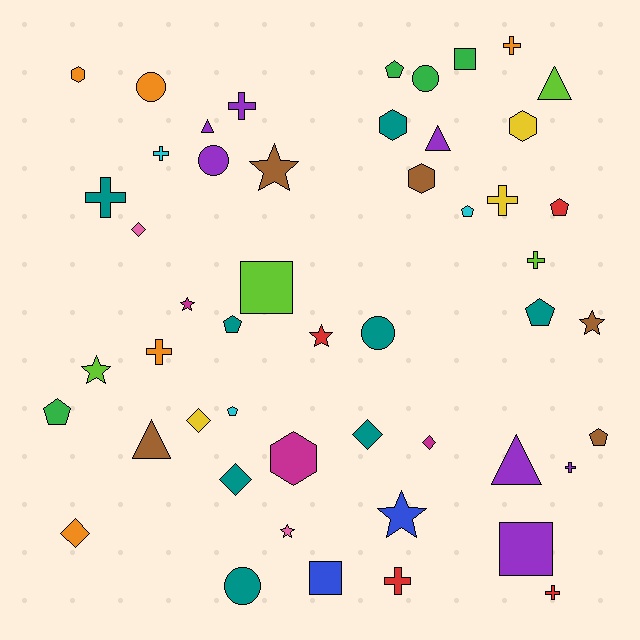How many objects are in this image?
There are 50 objects.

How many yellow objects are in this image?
There are 3 yellow objects.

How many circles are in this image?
There are 5 circles.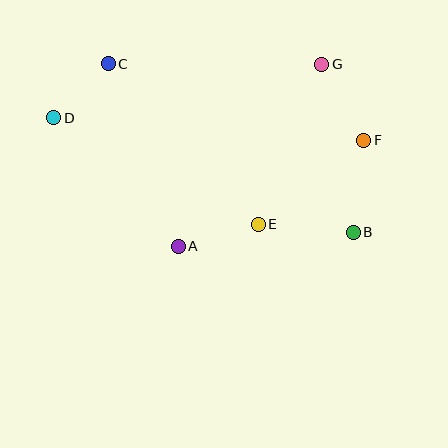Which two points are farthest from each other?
Points B and D are farthest from each other.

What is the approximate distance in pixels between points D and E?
The distance between D and E is approximately 230 pixels.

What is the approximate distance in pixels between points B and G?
The distance between B and G is approximately 171 pixels.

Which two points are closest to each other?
Points C and D are closest to each other.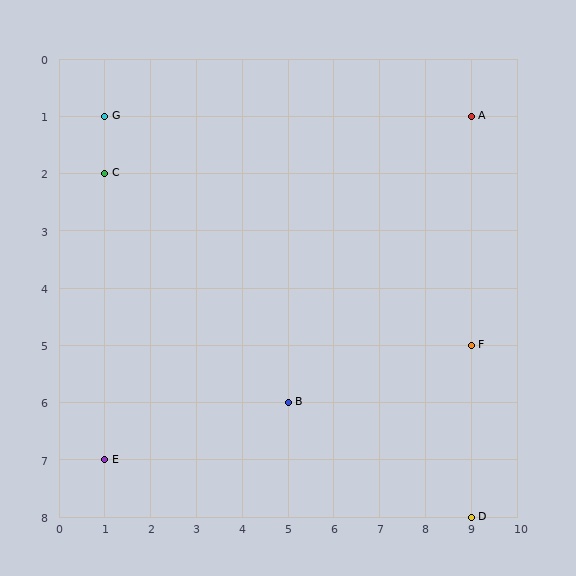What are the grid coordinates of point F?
Point F is at grid coordinates (9, 5).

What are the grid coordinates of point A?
Point A is at grid coordinates (9, 1).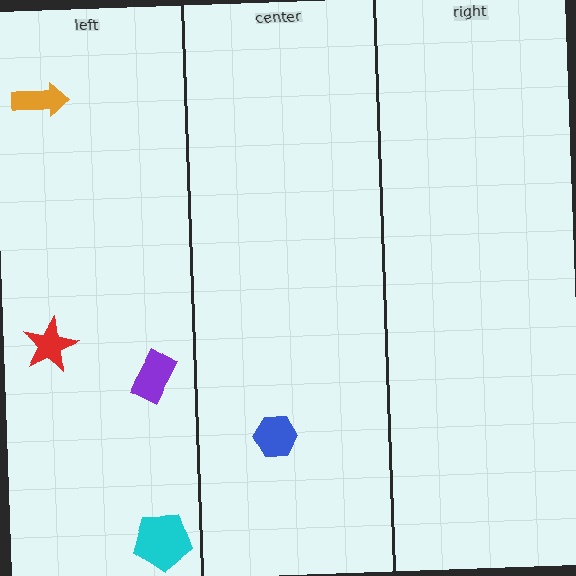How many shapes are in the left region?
4.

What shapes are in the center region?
The blue hexagon.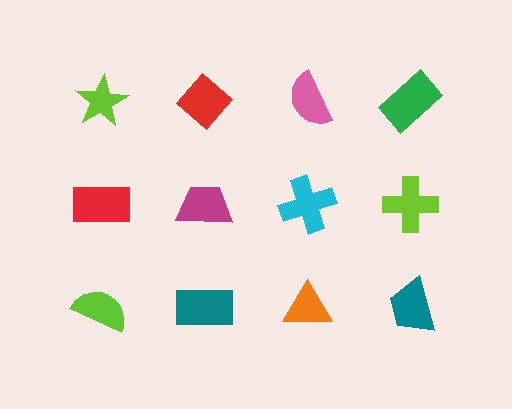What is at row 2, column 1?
A red rectangle.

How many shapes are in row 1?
4 shapes.